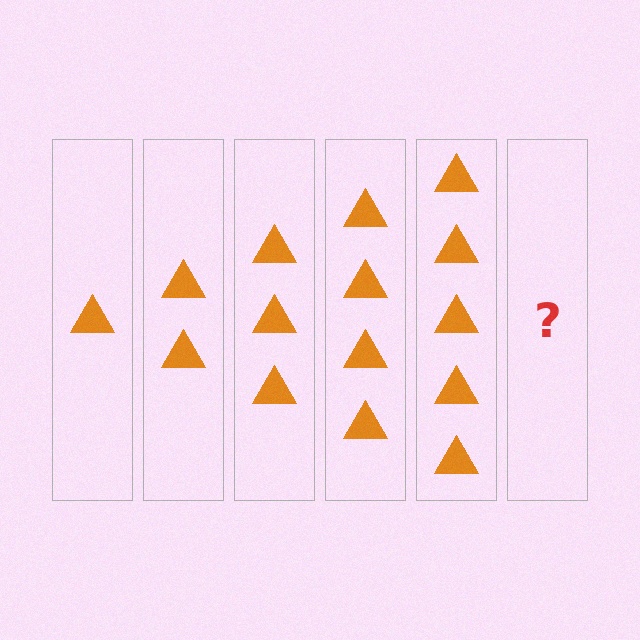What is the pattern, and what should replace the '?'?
The pattern is that each step adds one more triangle. The '?' should be 6 triangles.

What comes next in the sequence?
The next element should be 6 triangles.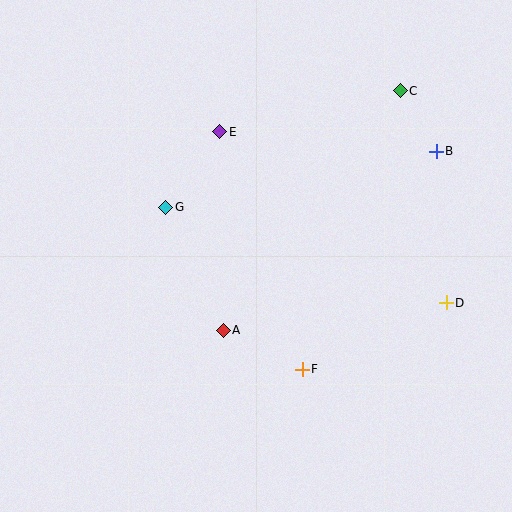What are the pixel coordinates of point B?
Point B is at (436, 151).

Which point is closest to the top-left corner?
Point E is closest to the top-left corner.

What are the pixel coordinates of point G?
Point G is at (166, 207).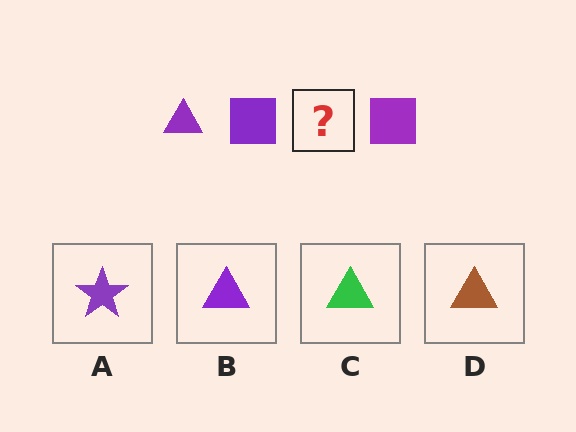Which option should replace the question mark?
Option B.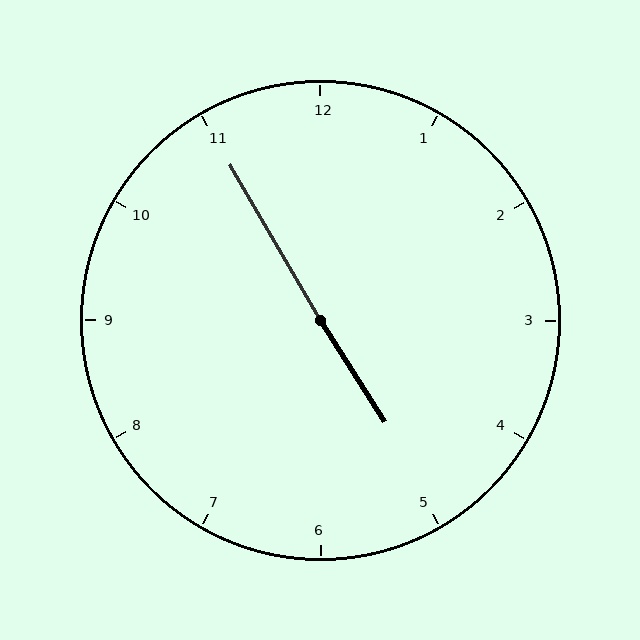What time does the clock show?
4:55.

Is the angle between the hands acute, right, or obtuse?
It is obtuse.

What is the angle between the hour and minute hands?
Approximately 178 degrees.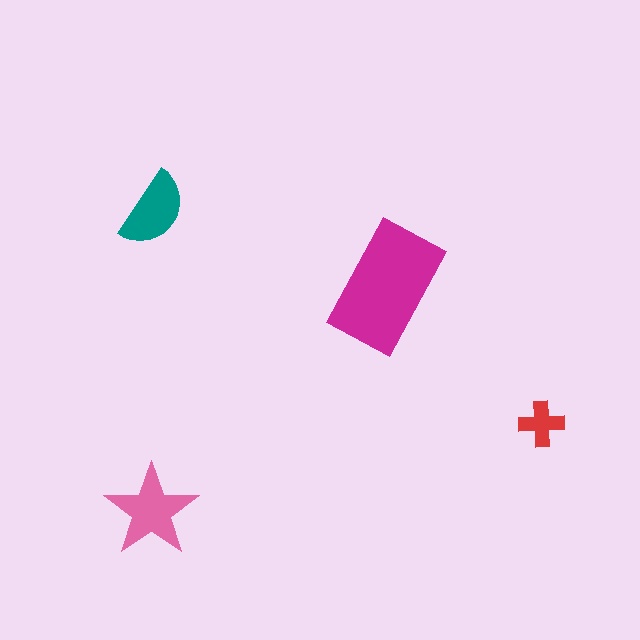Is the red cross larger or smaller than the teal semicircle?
Smaller.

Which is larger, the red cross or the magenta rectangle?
The magenta rectangle.